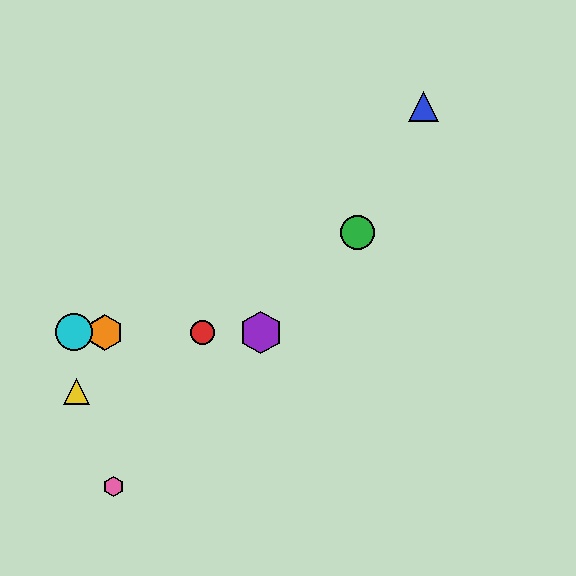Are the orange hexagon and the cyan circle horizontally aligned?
Yes, both are at y≈332.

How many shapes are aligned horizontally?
4 shapes (the red circle, the purple hexagon, the orange hexagon, the cyan circle) are aligned horizontally.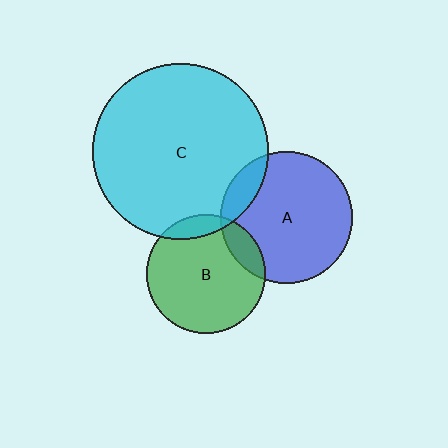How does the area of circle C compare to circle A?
Approximately 1.8 times.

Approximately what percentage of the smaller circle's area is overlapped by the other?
Approximately 15%.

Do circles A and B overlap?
Yes.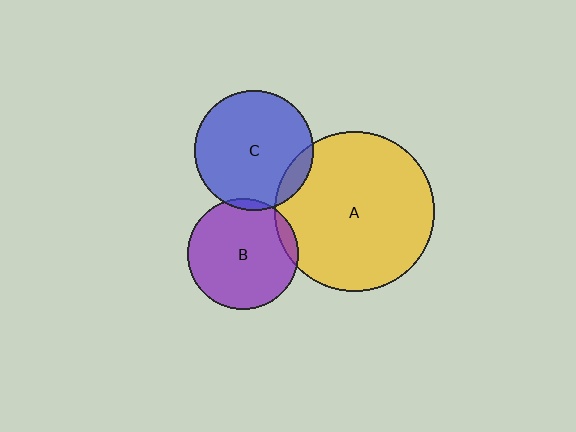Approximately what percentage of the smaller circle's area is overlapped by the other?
Approximately 5%.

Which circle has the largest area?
Circle A (yellow).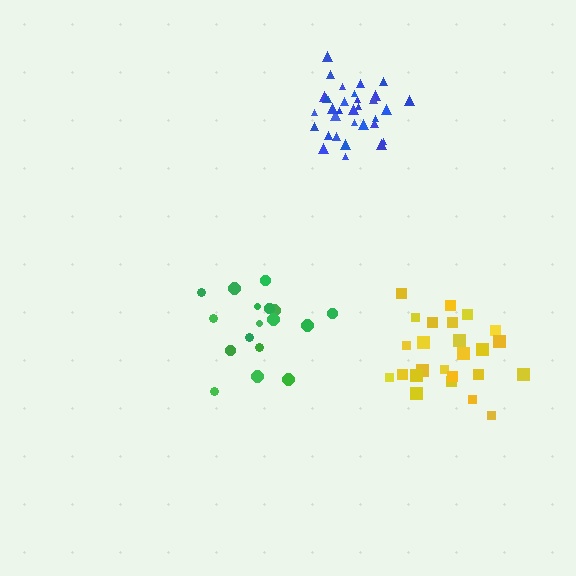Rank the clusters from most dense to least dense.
blue, yellow, green.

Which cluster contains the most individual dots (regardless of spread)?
Blue (33).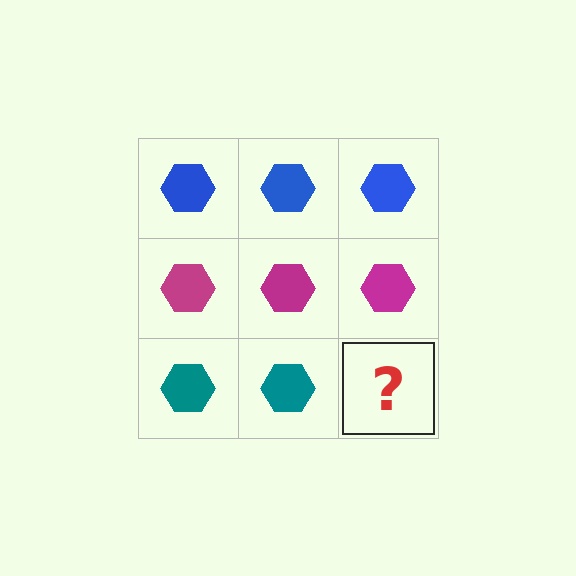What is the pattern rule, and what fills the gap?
The rule is that each row has a consistent color. The gap should be filled with a teal hexagon.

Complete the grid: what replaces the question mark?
The question mark should be replaced with a teal hexagon.